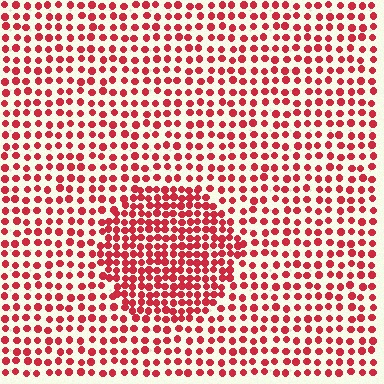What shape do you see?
I see a circle.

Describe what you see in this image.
The image contains small red elements arranged at two different densities. A circle-shaped region is visible where the elements are more densely packed than the surrounding area.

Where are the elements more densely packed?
The elements are more densely packed inside the circle boundary.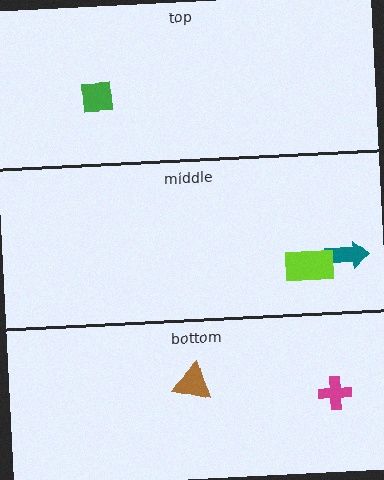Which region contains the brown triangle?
The bottom region.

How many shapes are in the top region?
1.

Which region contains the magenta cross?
The bottom region.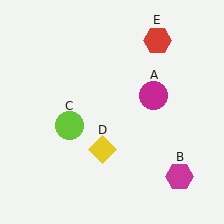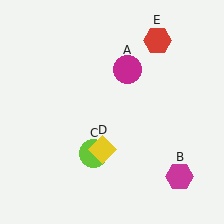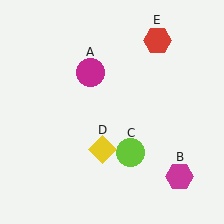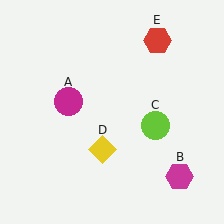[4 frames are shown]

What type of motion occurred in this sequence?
The magenta circle (object A), lime circle (object C) rotated counterclockwise around the center of the scene.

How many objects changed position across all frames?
2 objects changed position: magenta circle (object A), lime circle (object C).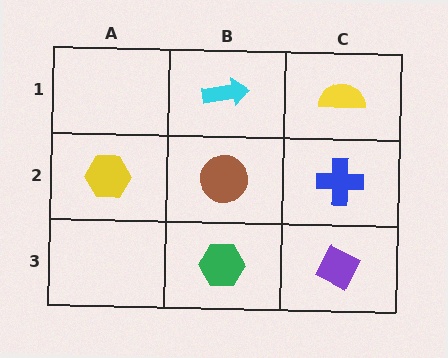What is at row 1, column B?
A cyan arrow.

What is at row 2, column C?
A blue cross.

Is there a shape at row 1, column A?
No, that cell is empty.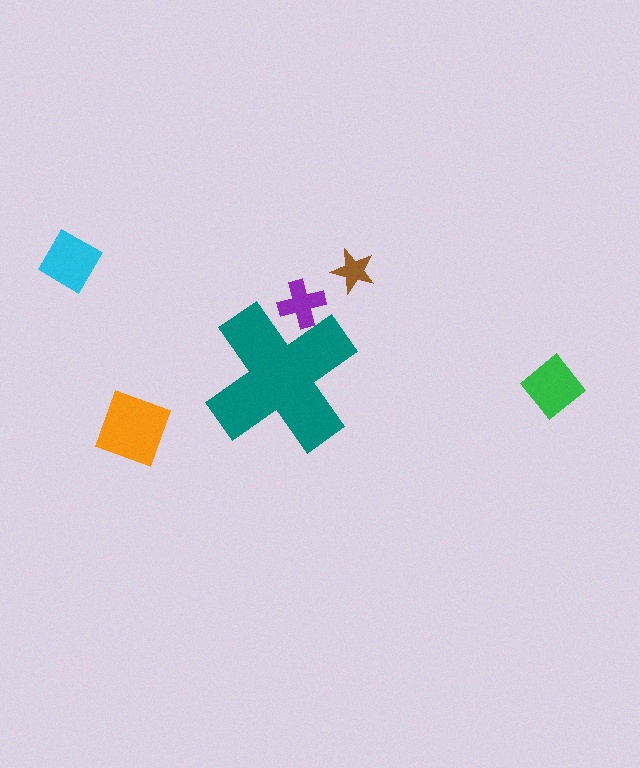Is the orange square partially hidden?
No, the orange square is fully visible.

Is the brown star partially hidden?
No, the brown star is fully visible.